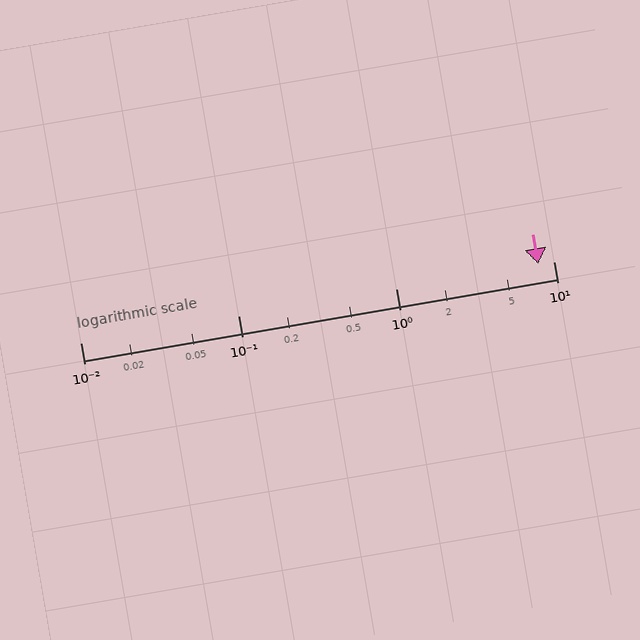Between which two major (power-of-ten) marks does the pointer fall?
The pointer is between 1 and 10.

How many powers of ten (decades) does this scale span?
The scale spans 3 decades, from 0.01 to 10.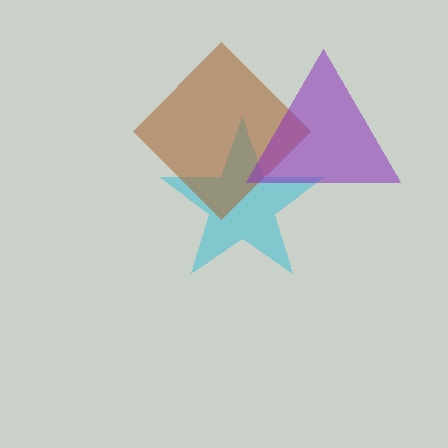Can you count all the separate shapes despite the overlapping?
Yes, there are 3 separate shapes.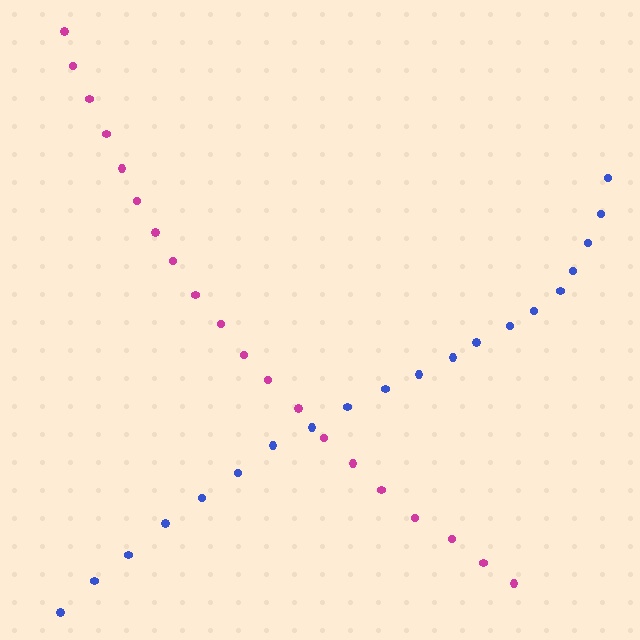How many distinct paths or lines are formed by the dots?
There are 2 distinct paths.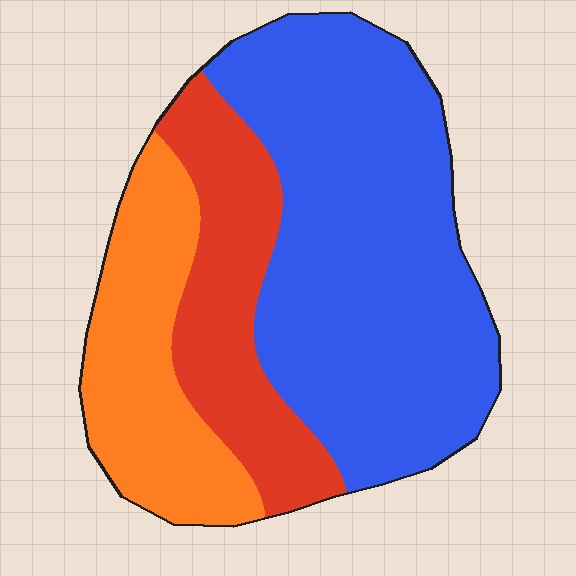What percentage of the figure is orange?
Orange covers about 25% of the figure.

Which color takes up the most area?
Blue, at roughly 55%.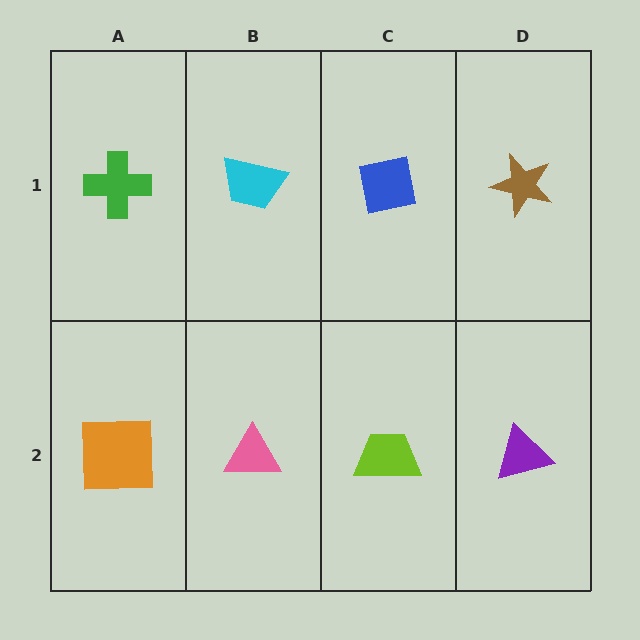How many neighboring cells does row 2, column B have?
3.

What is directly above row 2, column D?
A brown star.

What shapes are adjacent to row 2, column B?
A cyan trapezoid (row 1, column B), an orange square (row 2, column A), a lime trapezoid (row 2, column C).